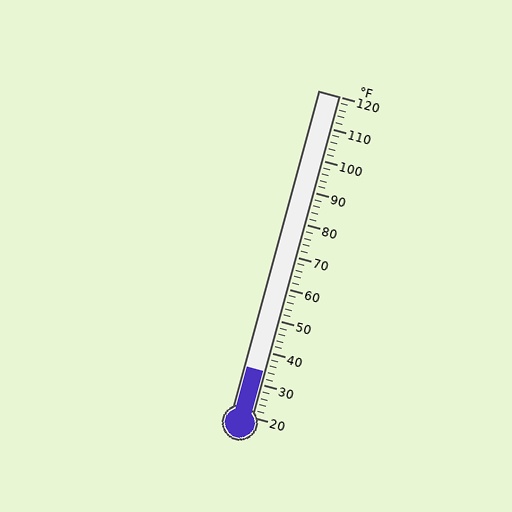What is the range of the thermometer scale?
The thermometer scale ranges from 20°F to 120°F.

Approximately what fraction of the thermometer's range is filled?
The thermometer is filled to approximately 15% of its range.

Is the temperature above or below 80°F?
The temperature is below 80°F.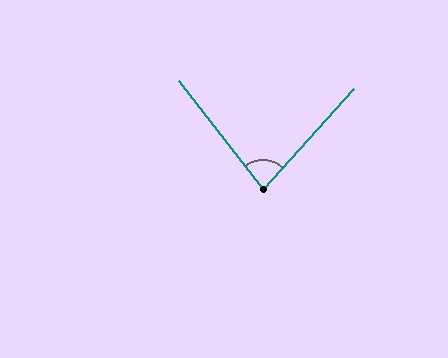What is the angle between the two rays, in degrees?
Approximately 80 degrees.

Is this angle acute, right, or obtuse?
It is acute.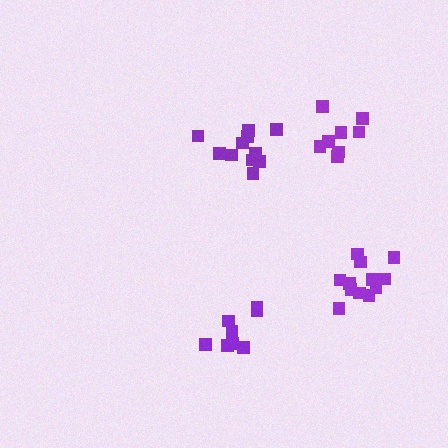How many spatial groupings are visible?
There are 4 spatial groupings.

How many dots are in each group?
Group 1: 11 dots, Group 2: 8 dots, Group 3: 8 dots, Group 4: 12 dots (39 total).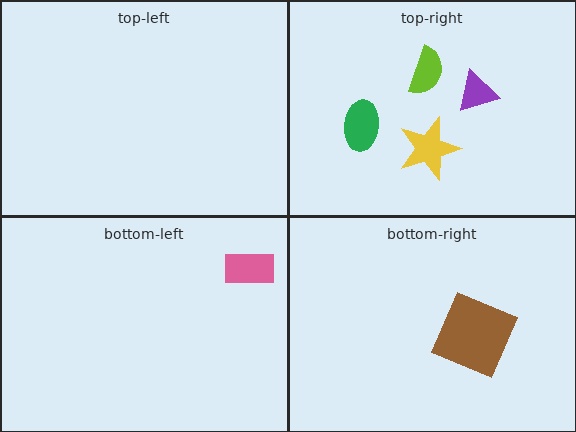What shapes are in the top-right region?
The green ellipse, the purple triangle, the yellow star, the lime semicircle.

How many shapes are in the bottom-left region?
1.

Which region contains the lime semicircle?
The top-right region.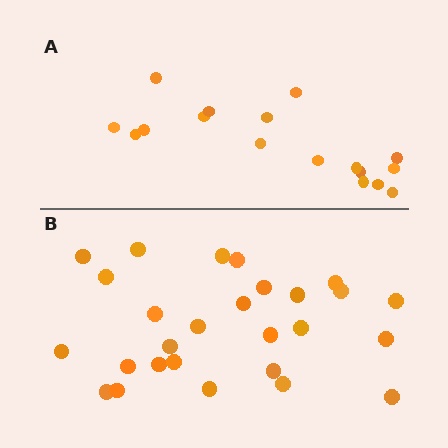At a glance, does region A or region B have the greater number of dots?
Region B (the bottom region) has more dots.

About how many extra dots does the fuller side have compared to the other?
Region B has roughly 10 or so more dots than region A.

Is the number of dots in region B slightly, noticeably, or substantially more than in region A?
Region B has substantially more. The ratio is roughly 1.6 to 1.